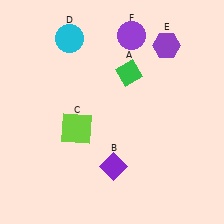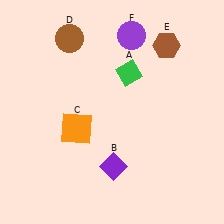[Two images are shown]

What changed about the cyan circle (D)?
In Image 1, D is cyan. In Image 2, it changed to brown.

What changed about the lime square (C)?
In Image 1, C is lime. In Image 2, it changed to orange.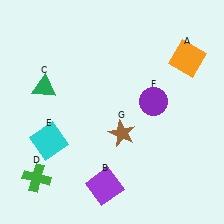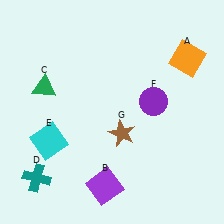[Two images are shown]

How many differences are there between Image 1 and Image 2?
There is 1 difference between the two images.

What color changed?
The cross (D) changed from green in Image 1 to teal in Image 2.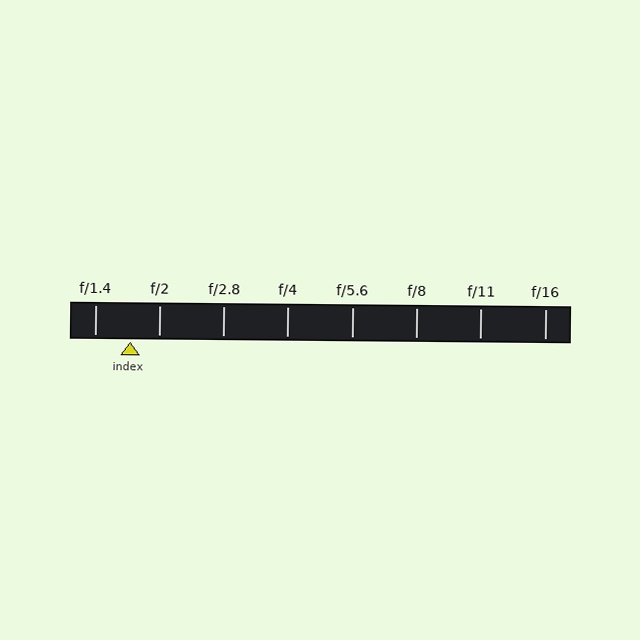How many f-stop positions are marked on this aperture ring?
There are 8 f-stop positions marked.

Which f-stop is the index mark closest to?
The index mark is closest to f/2.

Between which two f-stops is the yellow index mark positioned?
The index mark is between f/1.4 and f/2.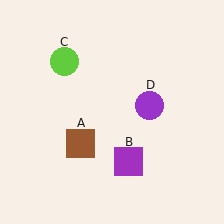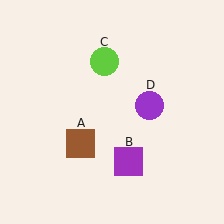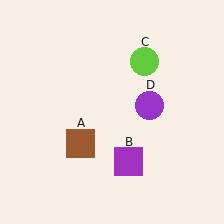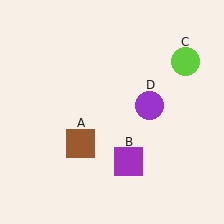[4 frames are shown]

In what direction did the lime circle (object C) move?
The lime circle (object C) moved right.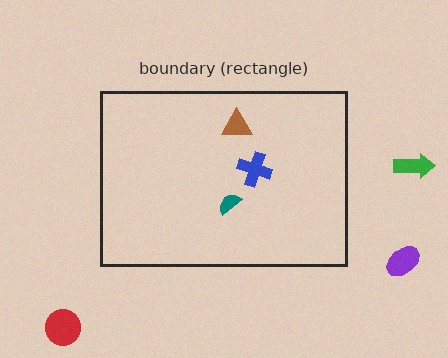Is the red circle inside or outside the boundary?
Outside.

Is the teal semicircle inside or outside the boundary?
Inside.